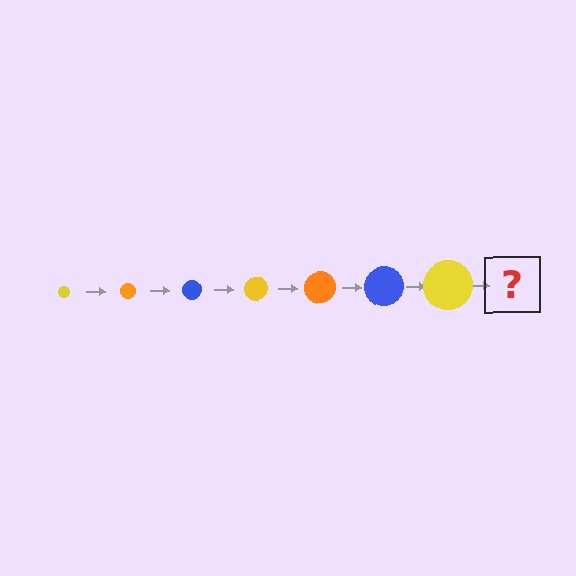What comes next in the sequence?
The next element should be an orange circle, larger than the previous one.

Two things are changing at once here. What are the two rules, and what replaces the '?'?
The two rules are that the circle grows larger each step and the color cycles through yellow, orange, and blue. The '?' should be an orange circle, larger than the previous one.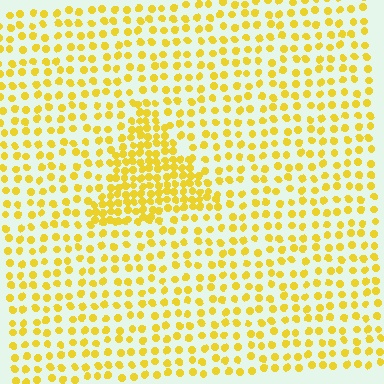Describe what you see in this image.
The image contains small yellow elements arranged at two different densities. A triangle-shaped region is visible where the elements are more densely packed than the surrounding area.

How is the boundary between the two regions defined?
The boundary is defined by a change in element density (approximately 2.1x ratio). All elements are the same color, size, and shape.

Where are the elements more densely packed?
The elements are more densely packed inside the triangle boundary.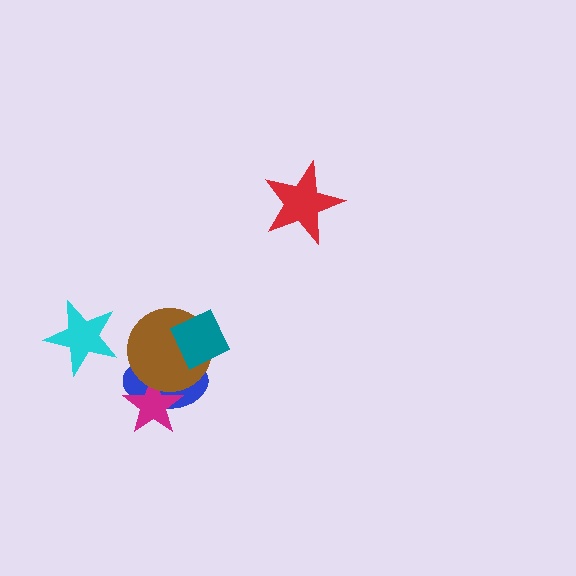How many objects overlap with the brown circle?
3 objects overlap with the brown circle.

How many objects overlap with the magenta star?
2 objects overlap with the magenta star.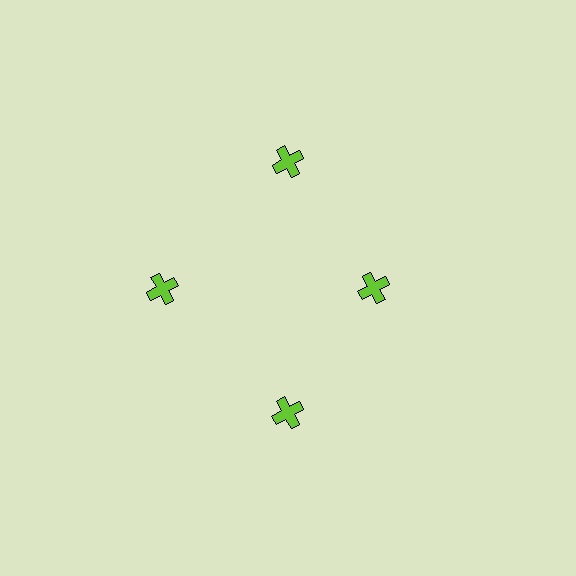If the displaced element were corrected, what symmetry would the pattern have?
It would have 4-fold rotational symmetry — the pattern would map onto itself every 90 degrees.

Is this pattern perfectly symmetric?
No. The 4 lime crosses are arranged in a ring, but one element near the 3 o'clock position is pulled inward toward the center, breaking the 4-fold rotational symmetry.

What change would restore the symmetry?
The symmetry would be restored by moving it outward, back onto the ring so that all 4 crosses sit at equal angles and equal distance from the center.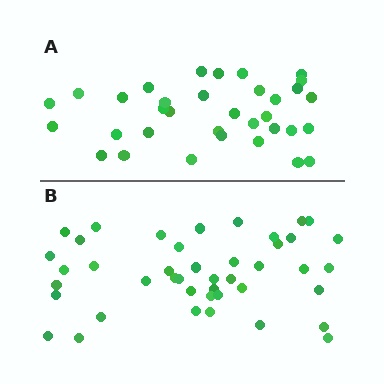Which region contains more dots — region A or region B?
Region B (the bottom region) has more dots.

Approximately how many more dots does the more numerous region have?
Region B has roughly 8 or so more dots than region A.